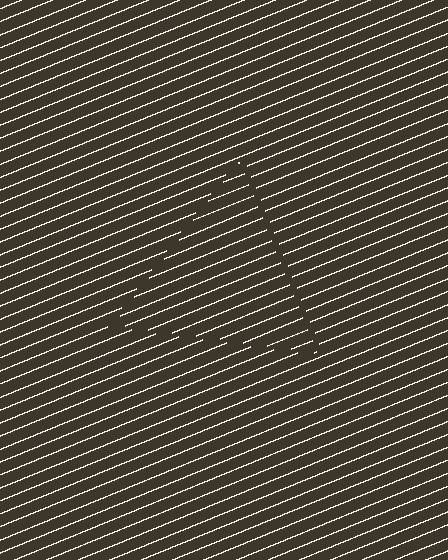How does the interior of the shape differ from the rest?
The interior of the shape contains the same grating, shifted by half a period — the contour is defined by the phase discontinuity where line-ends from the inner and outer gratings abut.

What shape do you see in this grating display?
An illusory triangle. The interior of the shape contains the same grating, shifted by half a period — the contour is defined by the phase discontinuity where line-ends from the inner and outer gratings abut.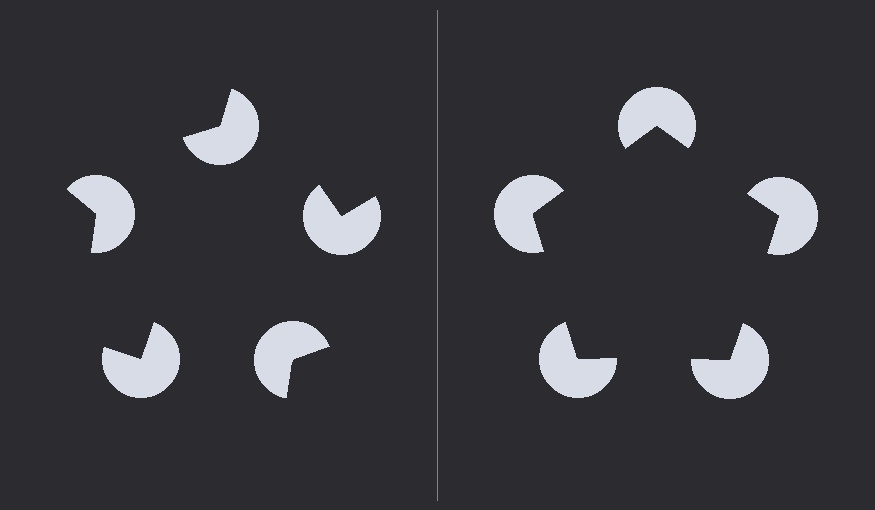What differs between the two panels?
The pac-man discs are positioned identically on both sides; only the wedge orientations differ. On the right they align to a pentagon; on the left they are misaligned.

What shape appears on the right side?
An illusory pentagon.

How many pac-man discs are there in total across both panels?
10 — 5 on each side.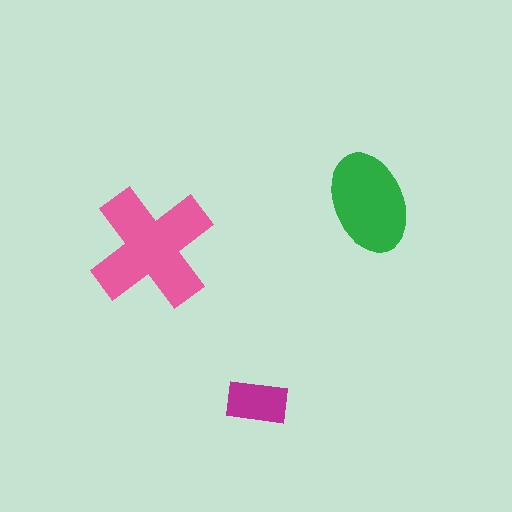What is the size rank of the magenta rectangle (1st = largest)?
3rd.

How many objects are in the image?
There are 3 objects in the image.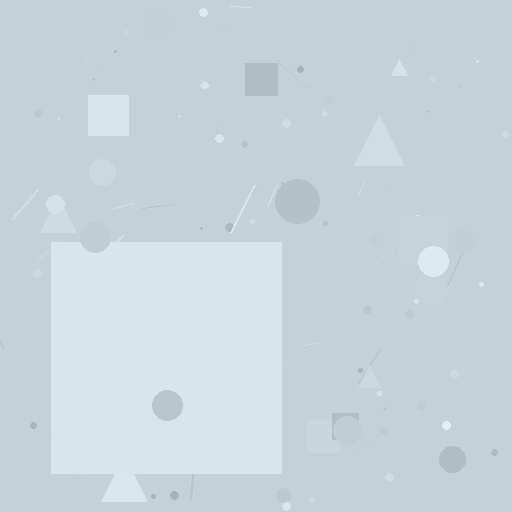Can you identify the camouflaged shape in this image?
The camouflaged shape is a square.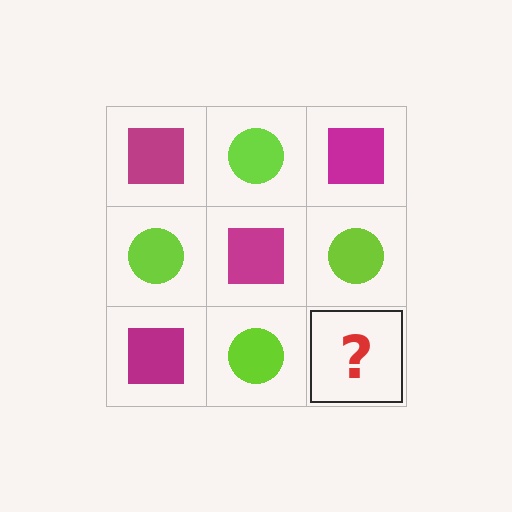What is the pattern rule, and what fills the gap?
The rule is that it alternates magenta square and lime circle in a checkerboard pattern. The gap should be filled with a magenta square.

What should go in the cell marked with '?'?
The missing cell should contain a magenta square.